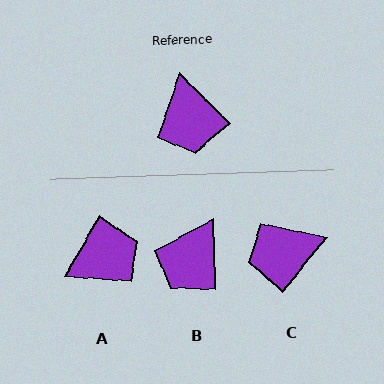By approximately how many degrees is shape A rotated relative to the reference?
Approximately 104 degrees counter-clockwise.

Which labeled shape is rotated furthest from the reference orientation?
A, about 104 degrees away.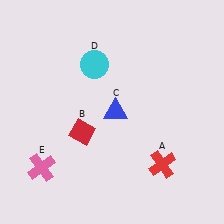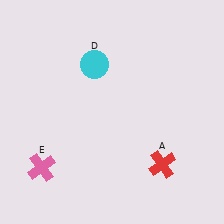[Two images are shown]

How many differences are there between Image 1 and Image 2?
There are 2 differences between the two images.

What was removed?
The red diamond (B), the blue triangle (C) were removed in Image 2.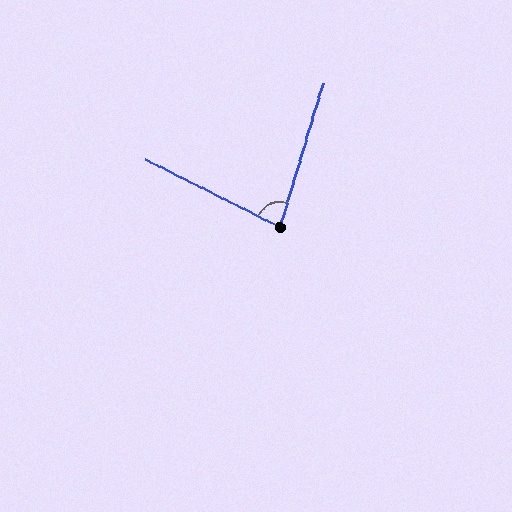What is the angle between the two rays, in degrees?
Approximately 80 degrees.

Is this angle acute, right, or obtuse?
It is acute.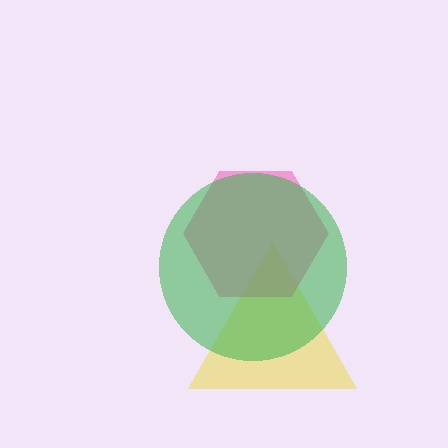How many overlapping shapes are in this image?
There are 3 overlapping shapes in the image.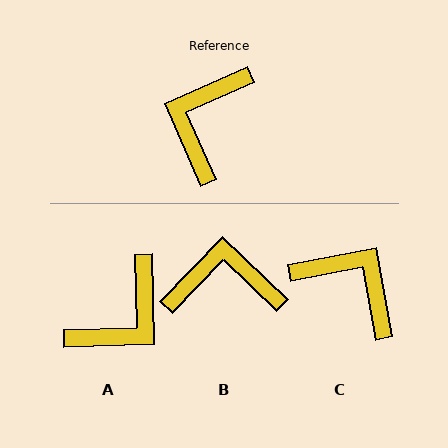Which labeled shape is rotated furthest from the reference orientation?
A, about 158 degrees away.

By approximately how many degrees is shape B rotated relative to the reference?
Approximately 68 degrees clockwise.